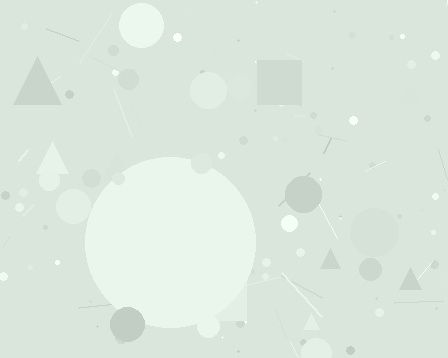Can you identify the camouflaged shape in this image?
The camouflaged shape is a circle.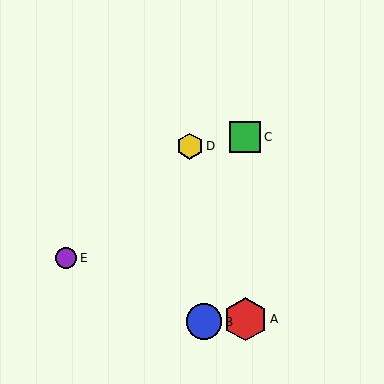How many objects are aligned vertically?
2 objects (A, C) are aligned vertically.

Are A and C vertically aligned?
Yes, both are at x≈245.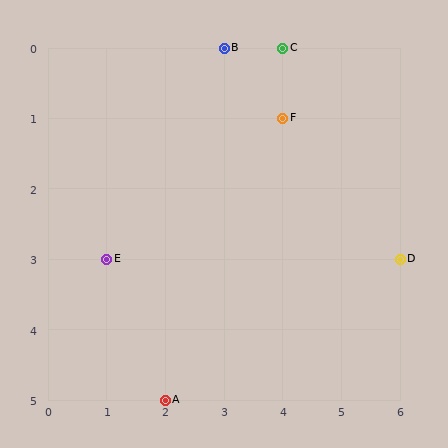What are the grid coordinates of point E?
Point E is at grid coordinates (1, 3).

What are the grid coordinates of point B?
Point B is at grid coordinates (3, 0).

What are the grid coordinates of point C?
Point C is at grid coordinates (4, 0).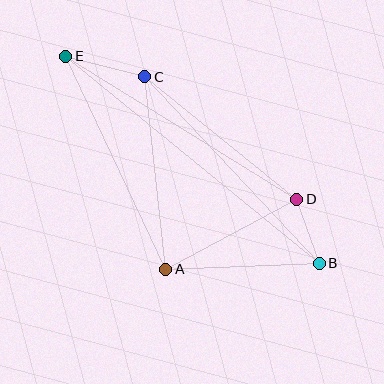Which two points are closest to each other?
Points B and D are closest to each other.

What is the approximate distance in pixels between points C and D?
The distance between C and D is approximately 195 pixels.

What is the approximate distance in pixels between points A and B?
The distance between A and B is approximately 154 pixels.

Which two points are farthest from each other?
Points B and E are farthest from each other.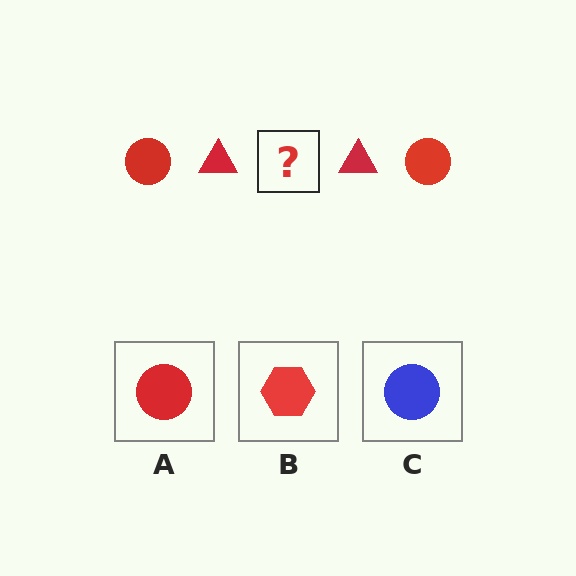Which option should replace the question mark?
Option A.